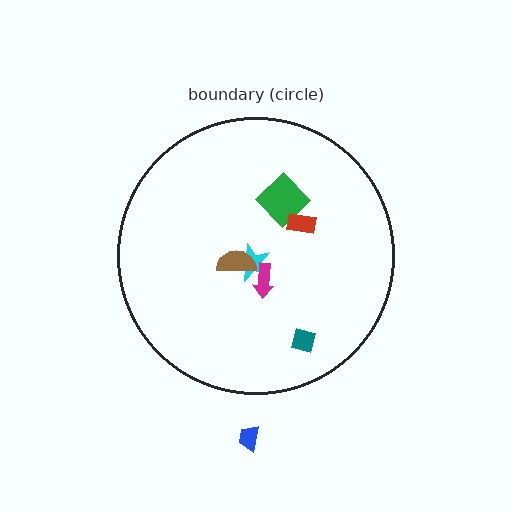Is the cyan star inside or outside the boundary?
Inside.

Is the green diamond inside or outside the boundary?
Inside.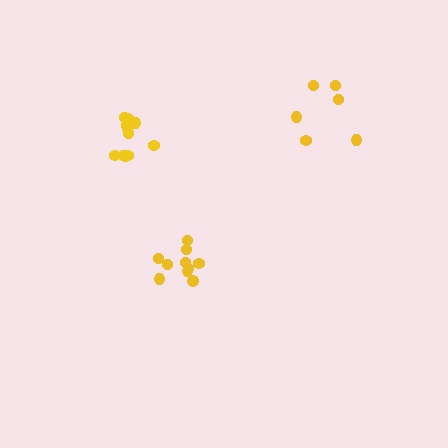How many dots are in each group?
Group 1: 10 dots, Group 2: 6 dots, Group 3: 11 dots (27 total).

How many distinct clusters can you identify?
There are 3 distinct clusters.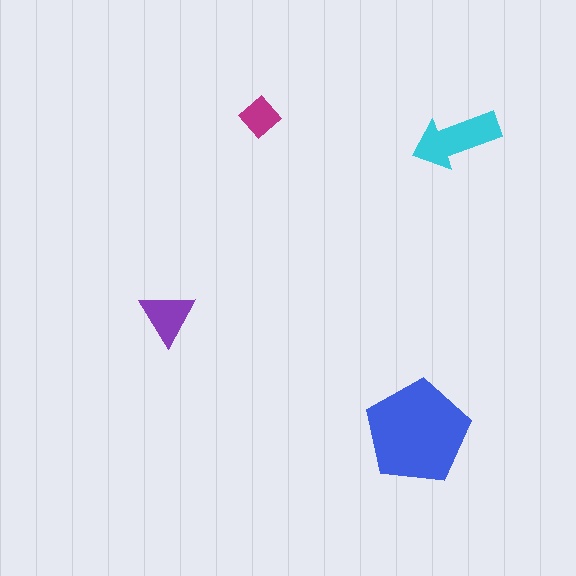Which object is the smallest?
The magenta diamond.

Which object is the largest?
The blue pentagon.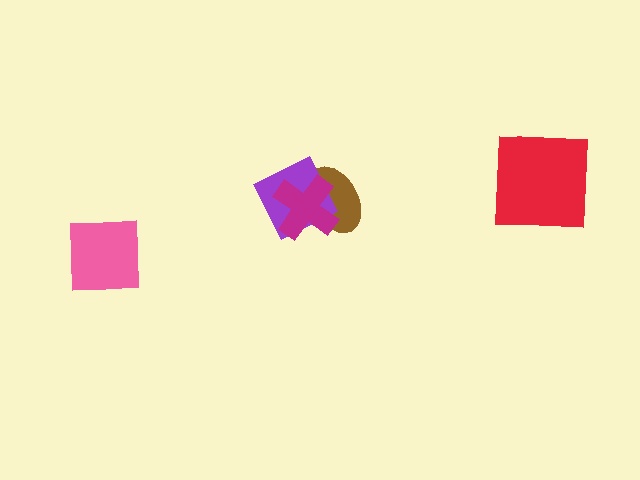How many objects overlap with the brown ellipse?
2 objects overlap with the brown ellipse.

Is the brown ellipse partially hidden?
Yes, it is partially covered by another shape.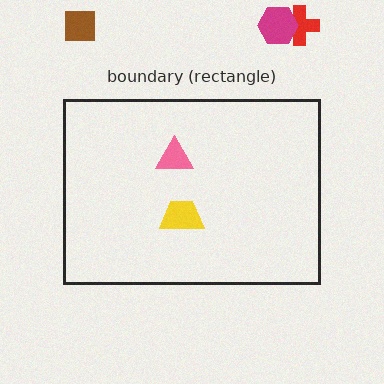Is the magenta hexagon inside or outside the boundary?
Outside.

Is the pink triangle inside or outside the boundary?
Inside.